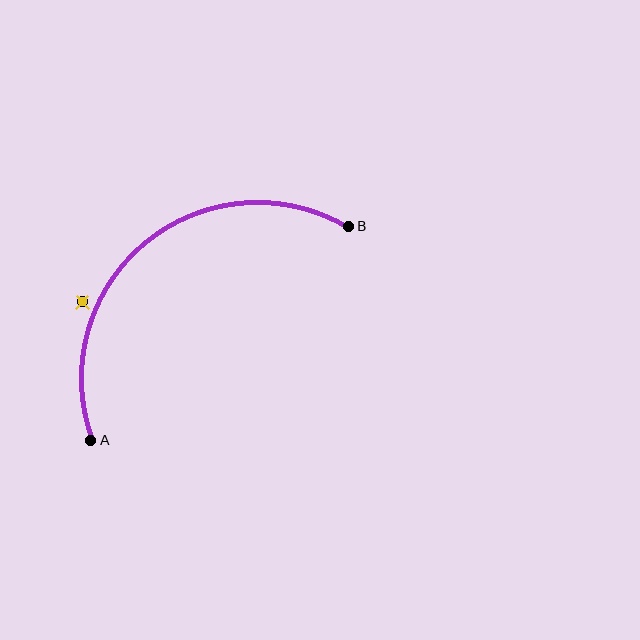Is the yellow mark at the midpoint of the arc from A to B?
No — the yellow mark does not lie on the arc at all. It sits slightly outside the curve.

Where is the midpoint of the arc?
The arc midpoint is the point on the curve farthest from the straight line joining A and B. It sits above and to the left of that line.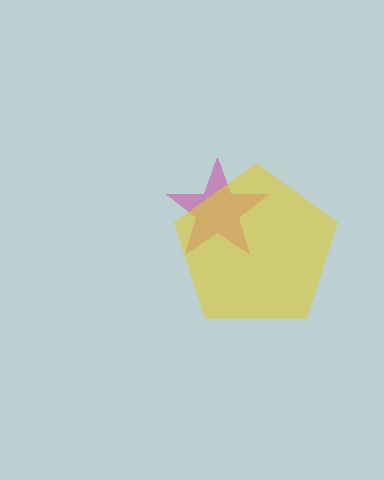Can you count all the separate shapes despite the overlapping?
Yes, there are 2 separate shapes.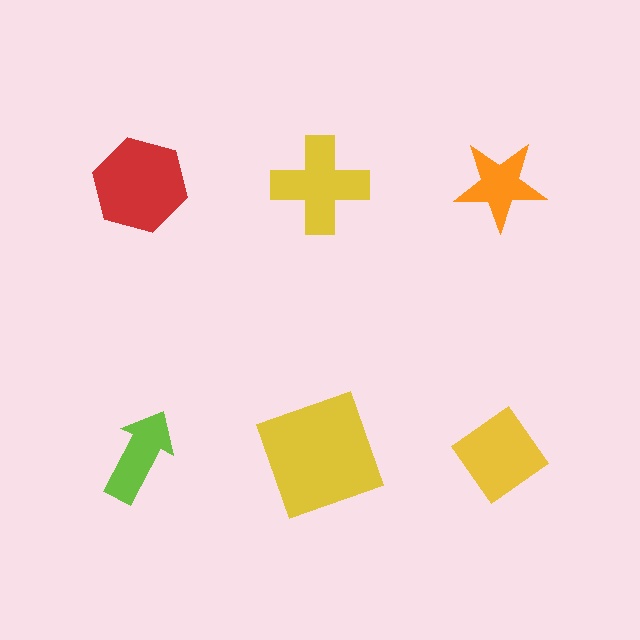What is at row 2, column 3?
A yellow diamond.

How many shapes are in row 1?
3 shapes.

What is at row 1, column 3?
An orange star.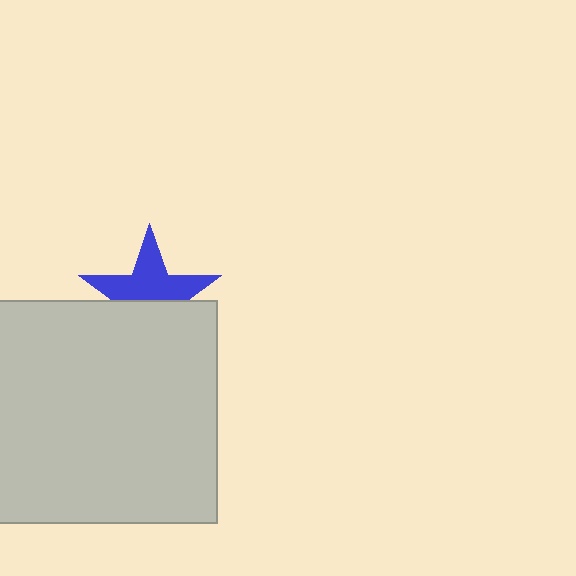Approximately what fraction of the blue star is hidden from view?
Roughly 45% of the blue star is hidden behind the light gray rectangle.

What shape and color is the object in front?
The object in front is a light gray rectangle.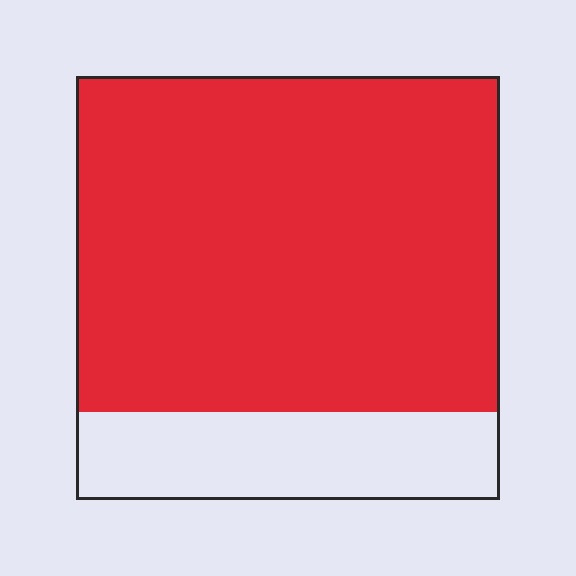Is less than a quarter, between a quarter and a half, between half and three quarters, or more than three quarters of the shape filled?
More than three quarters.